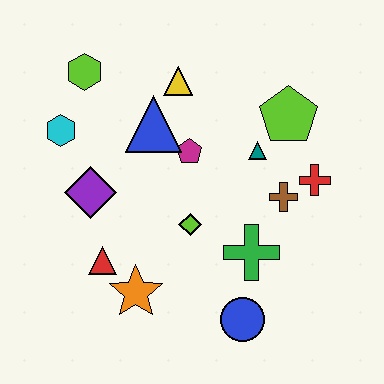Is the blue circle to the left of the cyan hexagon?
No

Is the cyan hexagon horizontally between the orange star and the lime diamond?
No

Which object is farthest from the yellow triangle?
The blue circle is farthest from the yellow triangle.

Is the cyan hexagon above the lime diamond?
Yes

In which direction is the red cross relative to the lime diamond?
The red cross is to the right of the lime diamond.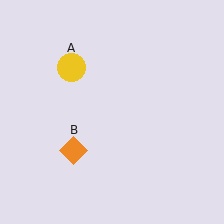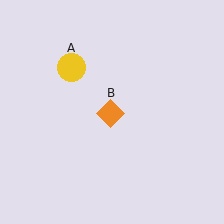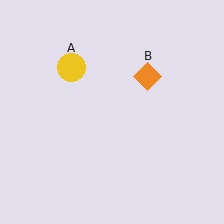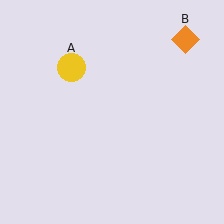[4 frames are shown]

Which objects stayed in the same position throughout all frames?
Yellow circle (object A) remained stationary.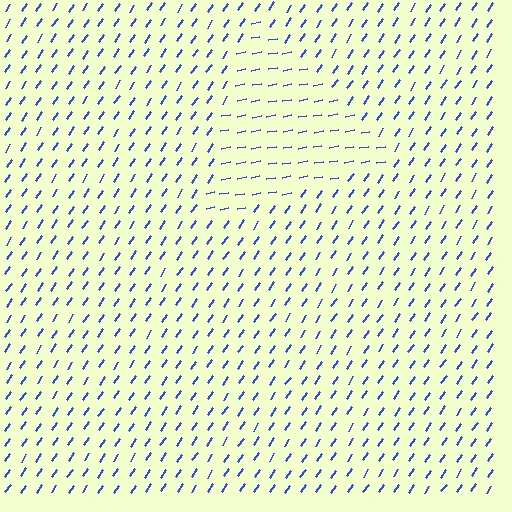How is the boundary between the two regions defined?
The boundary is defined purely by a change in line orientation (approximately 45 degrees difference). All lines are the same color and thickness.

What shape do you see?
I see a triangle.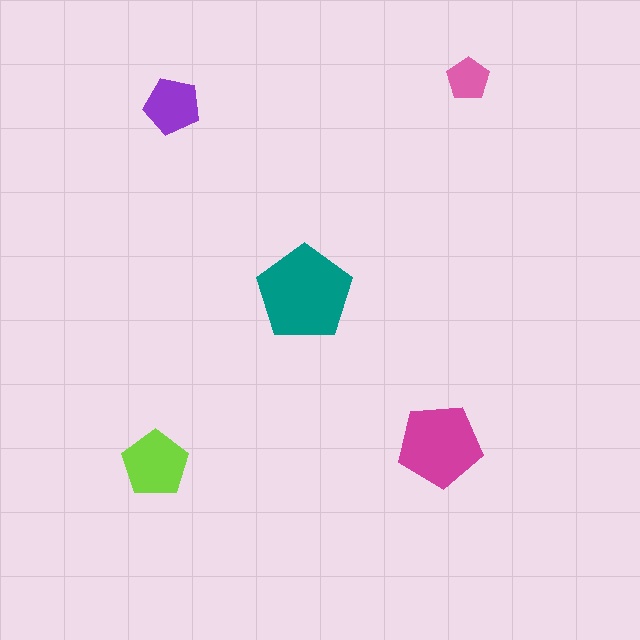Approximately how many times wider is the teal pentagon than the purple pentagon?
About 1.5 times wider.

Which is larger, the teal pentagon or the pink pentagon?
The teal one.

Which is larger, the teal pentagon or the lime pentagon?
The teal one.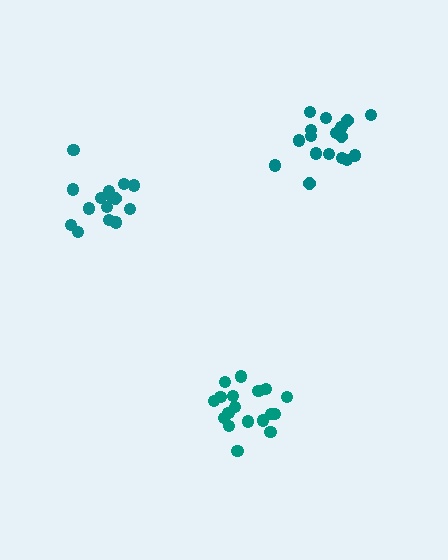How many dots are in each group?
Group 1: 15 dots, Group 2: 17 dots, Group 3: 18 dots (50 total).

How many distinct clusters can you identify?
There are 3 distinct clusters.